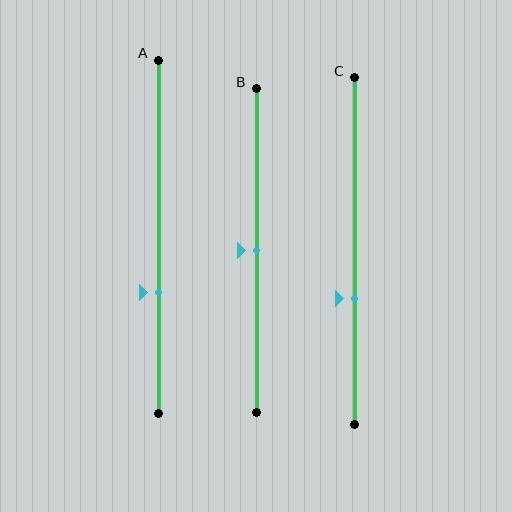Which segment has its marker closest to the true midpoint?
Segment B has its marker closest to the true midpoint.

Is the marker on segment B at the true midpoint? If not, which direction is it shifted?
Yes, the marker on segment B is at the true midpoint.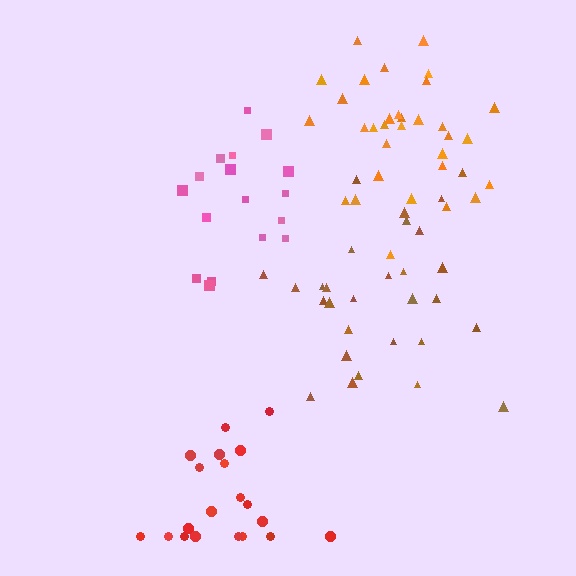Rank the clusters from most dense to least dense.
orange, pink, brown, red.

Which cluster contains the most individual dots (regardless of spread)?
Orange (32).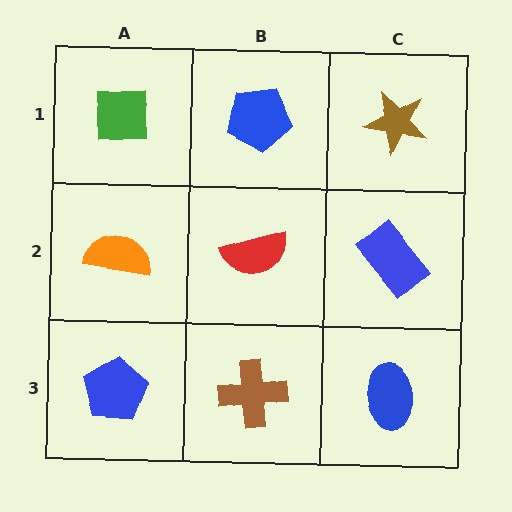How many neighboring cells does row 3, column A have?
2.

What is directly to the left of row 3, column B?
A blue pentagon.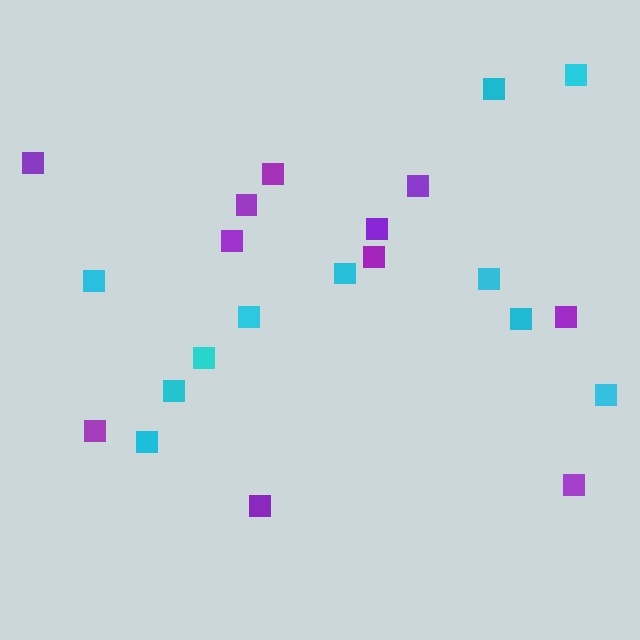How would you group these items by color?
There are 2 groups: one group of cyan squares (11) and one group of purple squares (11).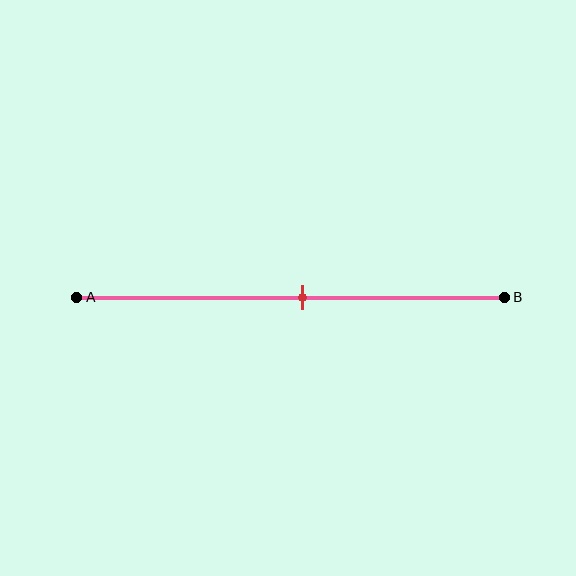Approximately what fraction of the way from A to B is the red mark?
The red mark is approximately 55% of the way from A to B.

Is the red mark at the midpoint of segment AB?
Yes, the mark is approximately at the midpoint.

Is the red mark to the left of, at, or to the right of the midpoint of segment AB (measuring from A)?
The red mark is approximately at the midpoint of segment AB.